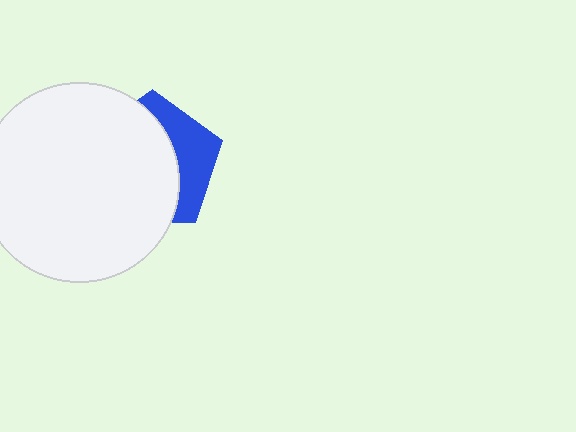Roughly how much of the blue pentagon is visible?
A small part of it is visible (roughly 33%).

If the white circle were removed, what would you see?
You would see the complete blue pentagon.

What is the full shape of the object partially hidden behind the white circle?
The partially hidden object is a blue pentagon.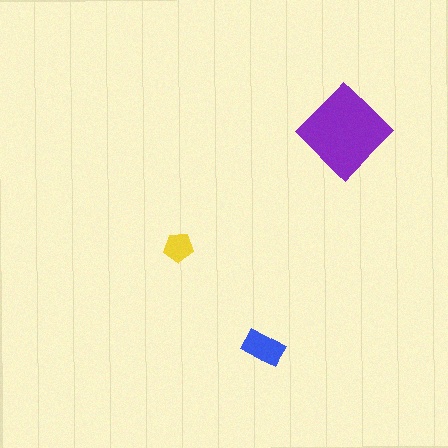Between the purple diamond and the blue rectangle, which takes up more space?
The purple diamond.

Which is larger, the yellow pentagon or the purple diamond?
The purple diamond.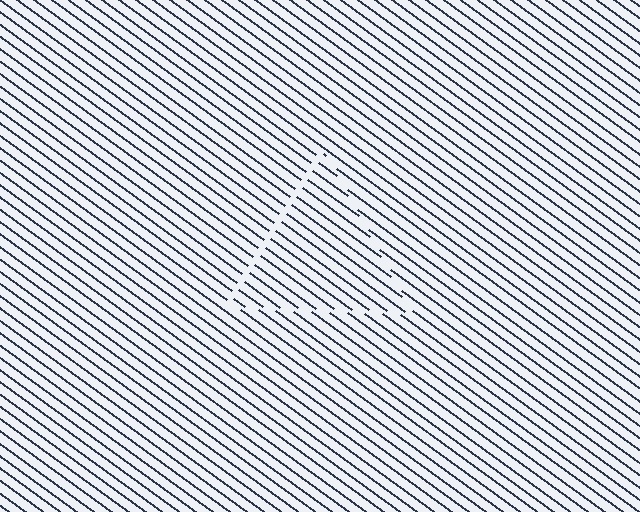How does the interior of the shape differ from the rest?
The interior of the shape contains the same grating, shifted by half a period — the contour is defined by the phase discontinuity where line-ends from the inner and outer gratings abut.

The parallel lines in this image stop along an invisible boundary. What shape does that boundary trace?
An illusory triangle. The interior of the shape contains the same grating, shifted by half a period — the contour is defined by the phase discontinuity where line-ends from the inner and outer gratings abut.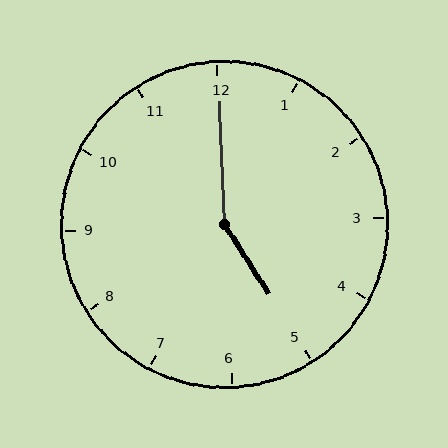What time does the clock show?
5:00.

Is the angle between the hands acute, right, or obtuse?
It is obtuse.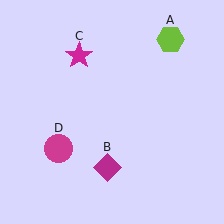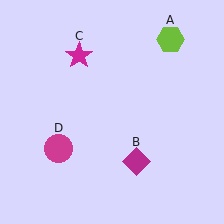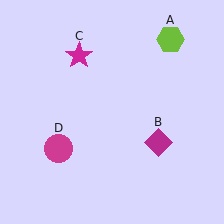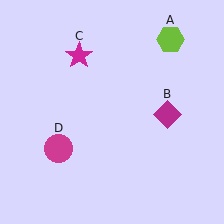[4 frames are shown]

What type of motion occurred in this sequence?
The magenta diamond (object B) rotated counterclockwise around the center of the scene.